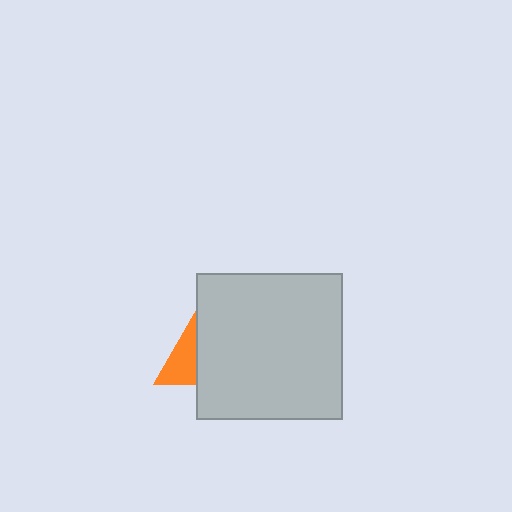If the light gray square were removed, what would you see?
You would see the complete orange triangle.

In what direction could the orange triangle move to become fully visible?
The orange triangle could move left. That would shift it out from behind the light gray square entirely.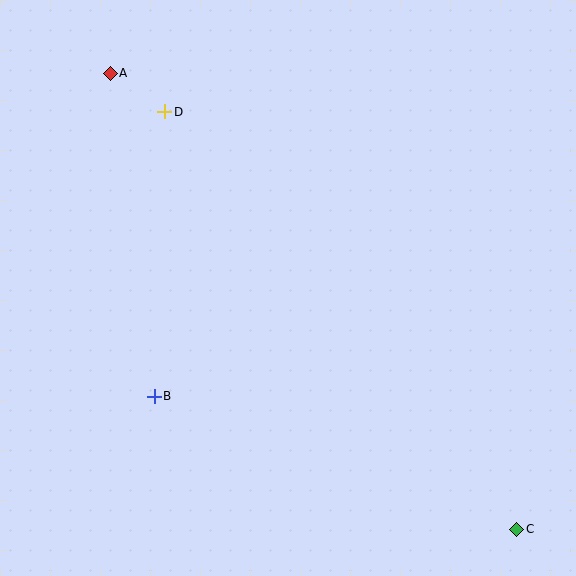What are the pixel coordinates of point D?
Point D is at (165, 112).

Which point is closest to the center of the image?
Point B at (154, 396) is closest to the center.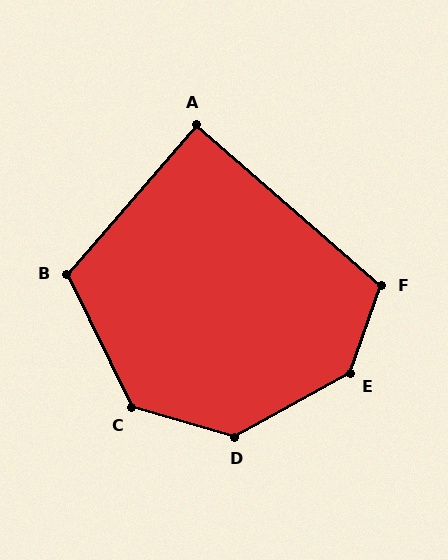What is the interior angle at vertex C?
Approximately 132 degrees (obtuse).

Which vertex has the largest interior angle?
E, at approximately 138 degrees.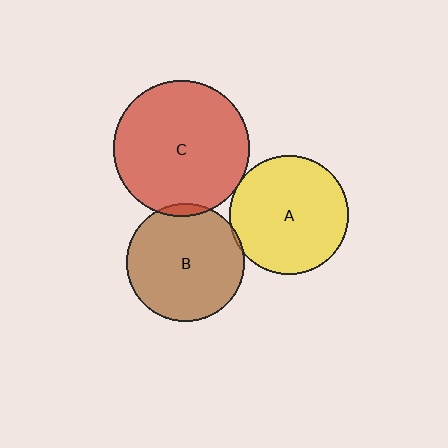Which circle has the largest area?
Circle C (red).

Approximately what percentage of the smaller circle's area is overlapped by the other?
Approximately 5%.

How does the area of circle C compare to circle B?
Approximately 1.3 times.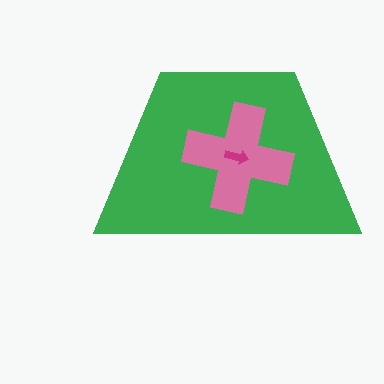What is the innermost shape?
The magenta arrow.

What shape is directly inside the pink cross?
The magenta arrow.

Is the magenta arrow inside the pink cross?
Yes.